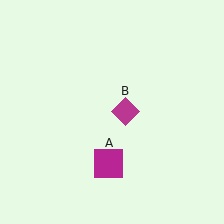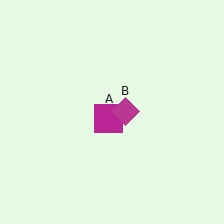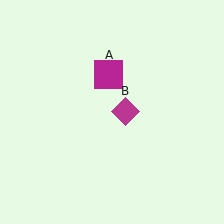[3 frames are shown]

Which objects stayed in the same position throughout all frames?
Magenta diamond (object B) remained stationary.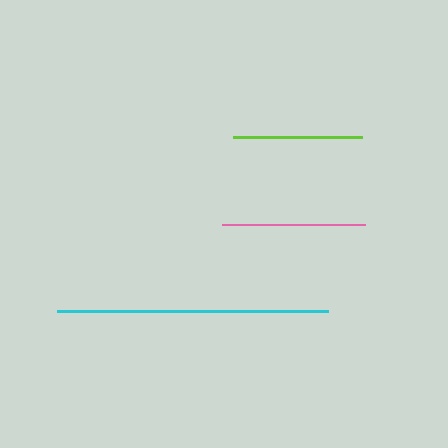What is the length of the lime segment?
The lime segment is approximately 129 pixels long.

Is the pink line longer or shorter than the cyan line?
The cyan line is longer than the pink line.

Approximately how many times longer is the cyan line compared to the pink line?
The cyan line is approximately 1.9 times the length of the pink line.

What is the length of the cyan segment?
The cyan segment is approximately 272 pixels long.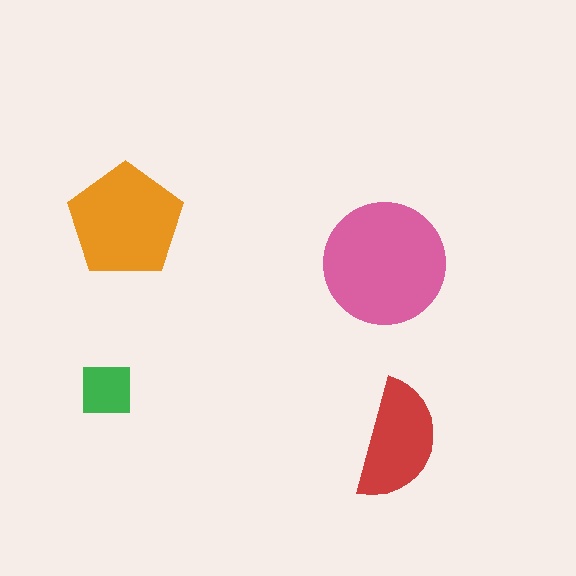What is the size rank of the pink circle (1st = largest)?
1st.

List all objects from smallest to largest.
The green square, the red semicircle, the orange pentagon, the pink circle.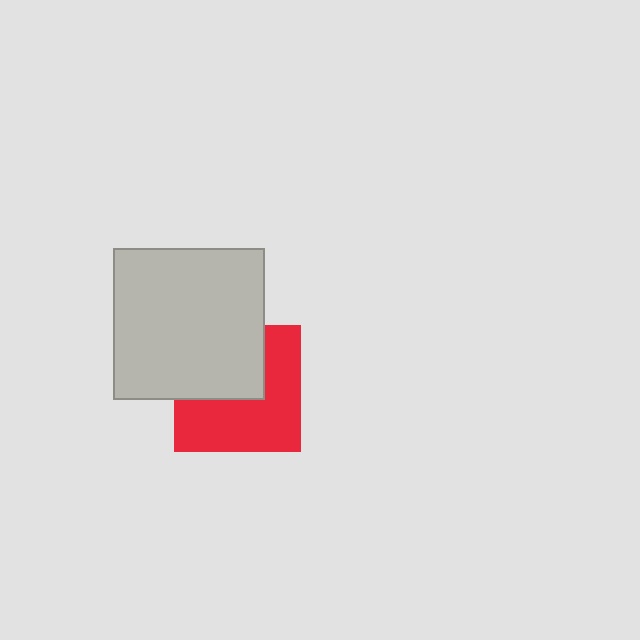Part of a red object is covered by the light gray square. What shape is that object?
It is a square.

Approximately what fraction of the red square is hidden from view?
Roughly 42% of the red square is hidden behind the light gray square.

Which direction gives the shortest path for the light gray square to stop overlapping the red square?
Moving up gives the shortest separation.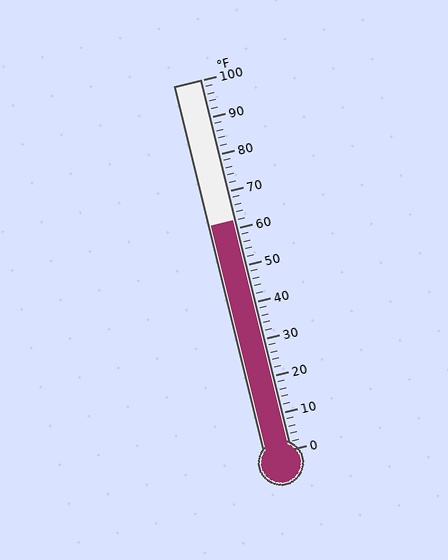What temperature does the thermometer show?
The thermometer shows approximately 62°F.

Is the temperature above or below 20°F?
The temperature is above 20°F.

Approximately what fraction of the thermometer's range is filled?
The thermometer is filled to approximately 60% of its range.